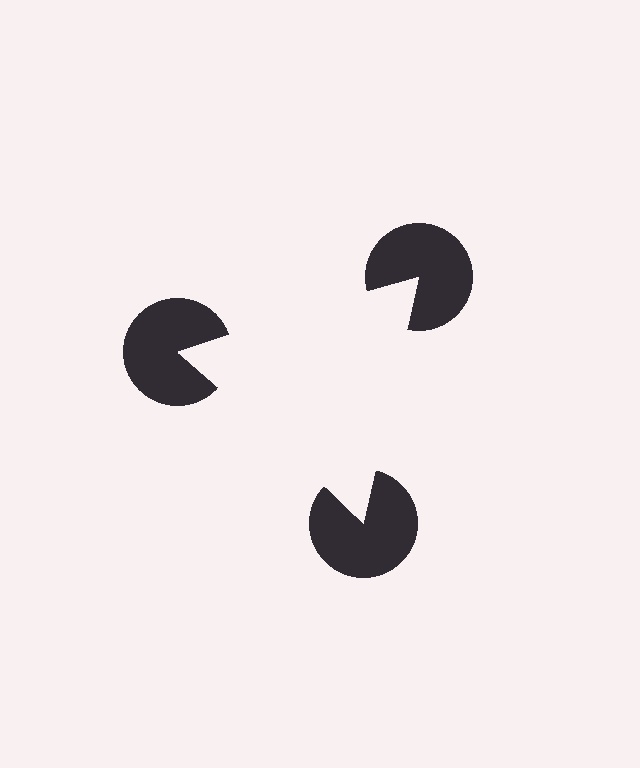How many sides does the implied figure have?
3 sides.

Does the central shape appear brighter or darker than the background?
It typically appears slightly brighter than the background, even though no actual brightness change is drawn.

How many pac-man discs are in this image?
There are 3 — one at each vertex of the illusory triangle.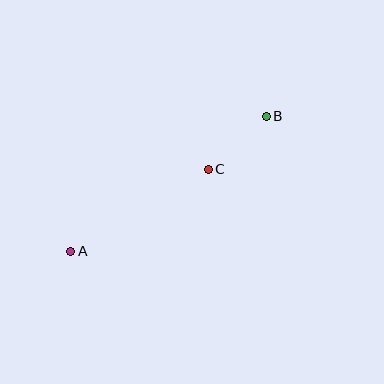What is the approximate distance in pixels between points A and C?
The distance between A and C is approximately 160 pixels.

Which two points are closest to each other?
Points B and C are closest to each other.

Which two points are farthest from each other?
Points A and B are farthest from each other.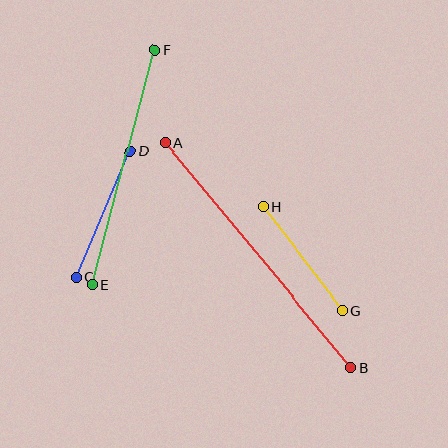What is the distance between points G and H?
The distance is approximately 130 pixels.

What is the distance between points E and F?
The distance is approximately 243 pixels.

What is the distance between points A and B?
The distance is approximately 292 pixels.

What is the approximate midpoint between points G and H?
The midpoint is at approximately (303, 259) pixels.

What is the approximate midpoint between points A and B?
The midpoint is at approximately (258, 255) pixels.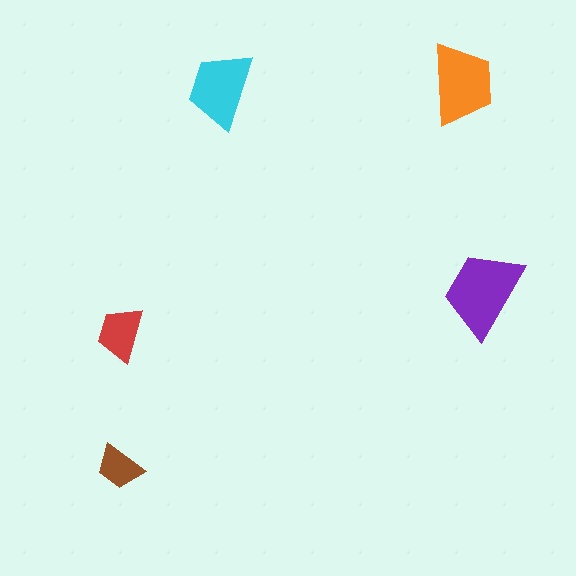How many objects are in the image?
There are 5 objects in the image.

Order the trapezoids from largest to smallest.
the purple one, the orange one, the cyan one, the red one, the brown one.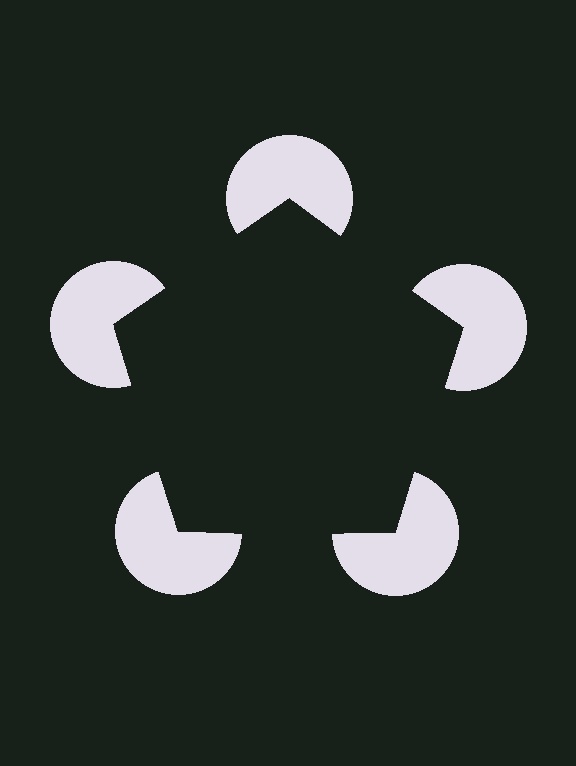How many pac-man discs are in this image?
There are 5 — one at each vertex of the illusory pentagon.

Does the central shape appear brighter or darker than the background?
It typically appears slightly darker than the background, even though no actual brightness change is drawn.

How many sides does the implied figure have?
5 sides.